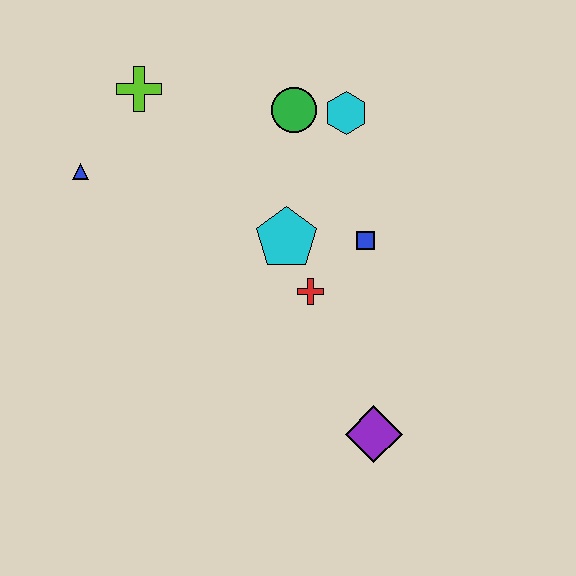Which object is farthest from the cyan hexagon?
The purple diamond is farthest from the cyan hexagon.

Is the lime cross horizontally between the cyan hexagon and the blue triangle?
Yes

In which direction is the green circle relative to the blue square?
The green circle is above the blue square.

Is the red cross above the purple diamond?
Yes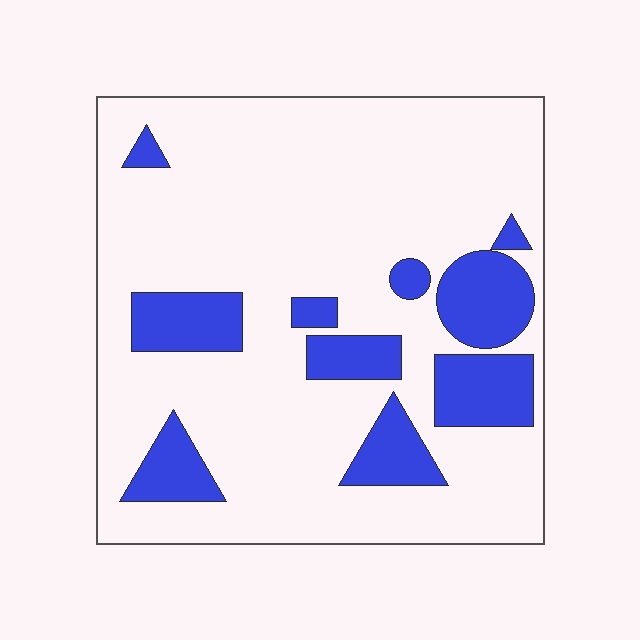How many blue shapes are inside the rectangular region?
10.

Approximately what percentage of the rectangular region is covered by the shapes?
Approximately 20%.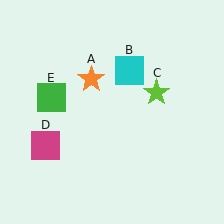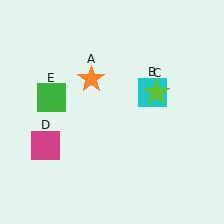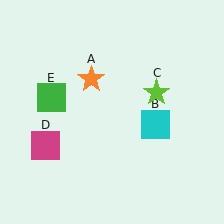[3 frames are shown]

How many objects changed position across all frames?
1 object changed position: cyan square (object B).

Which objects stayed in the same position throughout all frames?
Orange star (object A) and lime star (object C) and magenta square (object D) and green square (object E) remained stationary.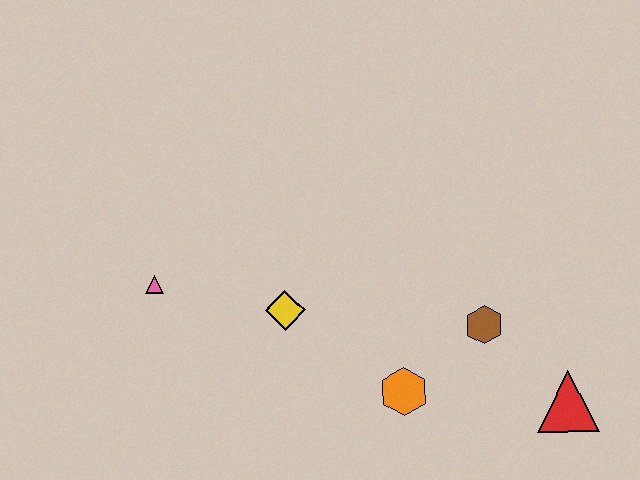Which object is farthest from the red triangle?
The pink triangle is farthest from the red triangle.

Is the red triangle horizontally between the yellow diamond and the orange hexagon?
No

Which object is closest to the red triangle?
The brown hexagon is closest to the red triangle.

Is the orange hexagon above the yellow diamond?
No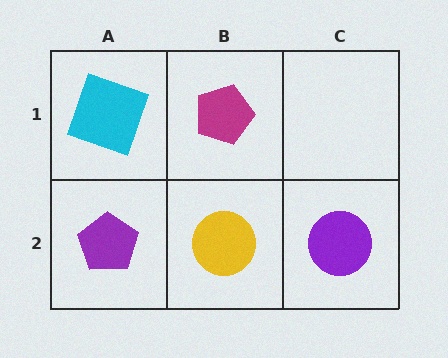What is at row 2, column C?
A purple circle.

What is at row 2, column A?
A purple pentagon.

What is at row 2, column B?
A yellow circle.